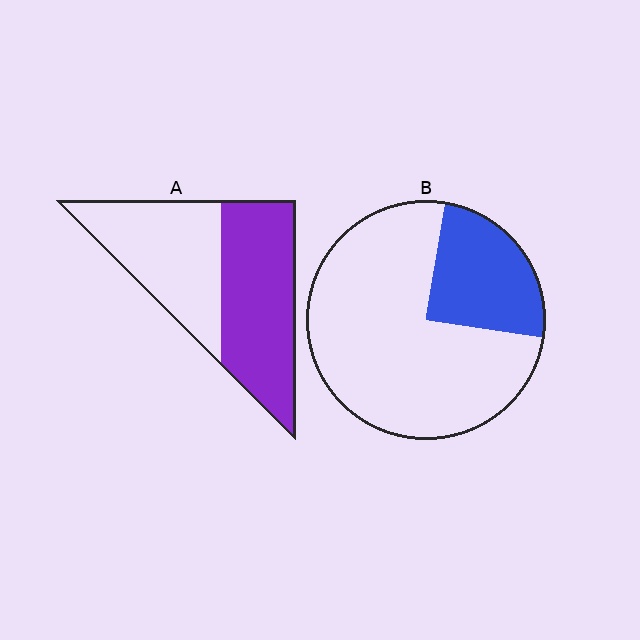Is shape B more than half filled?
No.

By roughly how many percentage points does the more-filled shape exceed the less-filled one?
By roughly 30 percentage points (A over B).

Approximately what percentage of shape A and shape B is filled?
A is approximately 55% and B is approximately 25%.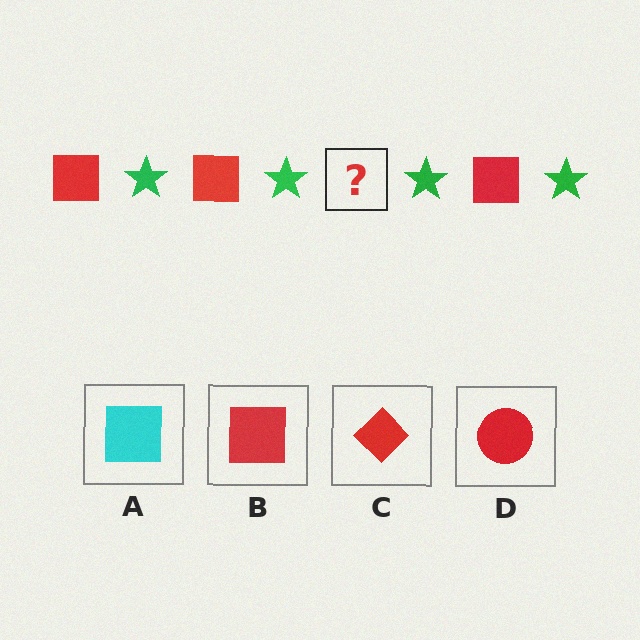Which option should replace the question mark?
Option B.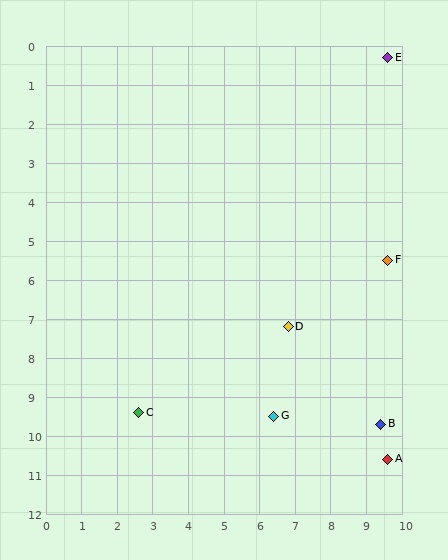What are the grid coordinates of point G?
Point G is at approximately (6.4, 9.5).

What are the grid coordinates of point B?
Point B is at approximately (9.4, 9.7).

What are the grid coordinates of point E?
Point E is at approximately (9.6, 0.3).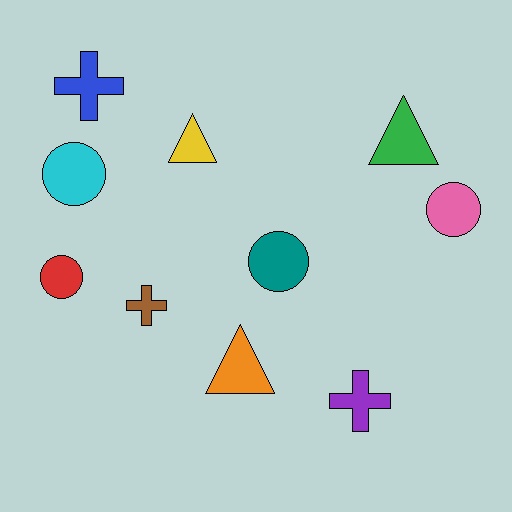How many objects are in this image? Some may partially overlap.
There are 10 objects.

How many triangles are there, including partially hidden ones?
There are 3 triangles.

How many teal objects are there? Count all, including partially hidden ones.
There is 1 teal object.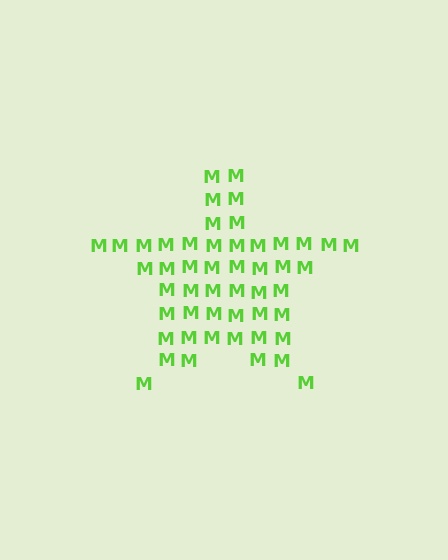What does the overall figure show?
The overall figure shows a star.